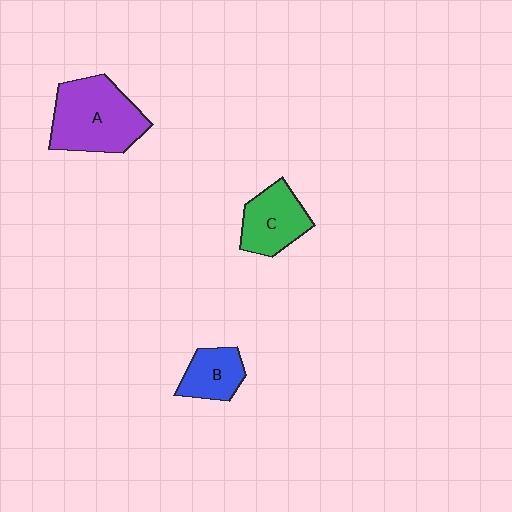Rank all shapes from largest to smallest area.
From largest to smallest: A (purple), C (green), B (blue).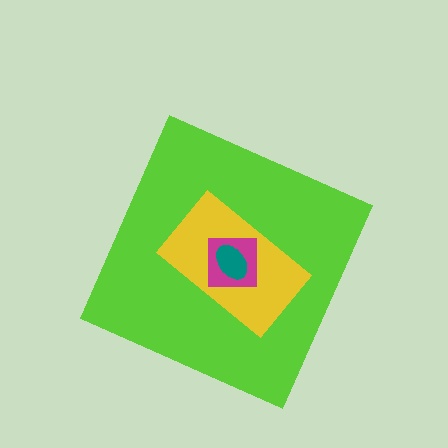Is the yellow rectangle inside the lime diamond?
Yes.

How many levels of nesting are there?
4.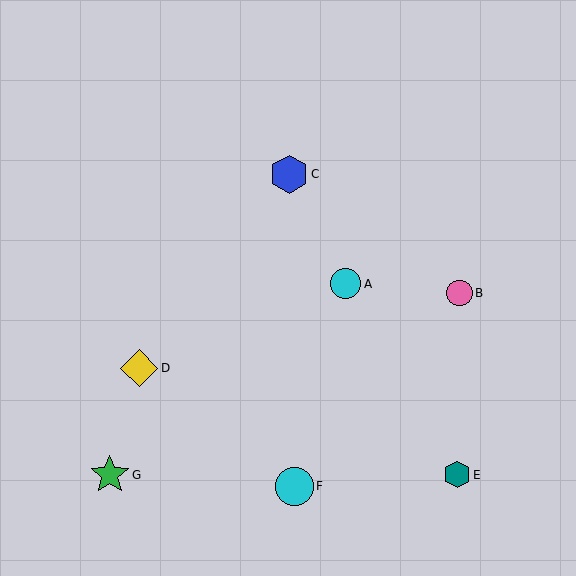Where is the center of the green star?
The center of the green star is at (110, 475).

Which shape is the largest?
The green star (labeled G) is the largest.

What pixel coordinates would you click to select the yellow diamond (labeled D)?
Click at (139, 368) to select the yellow diamond D.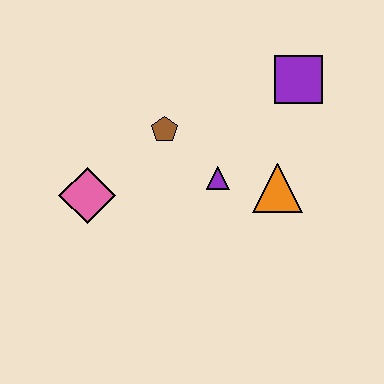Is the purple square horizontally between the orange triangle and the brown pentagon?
No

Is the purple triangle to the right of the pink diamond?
Yes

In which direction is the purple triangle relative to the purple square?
The purple triangle is below the purple square.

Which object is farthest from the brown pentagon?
The purple square is farthest from the brown pentagon.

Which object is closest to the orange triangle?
The purple triangle is closest to the orange triangle.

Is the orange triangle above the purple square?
No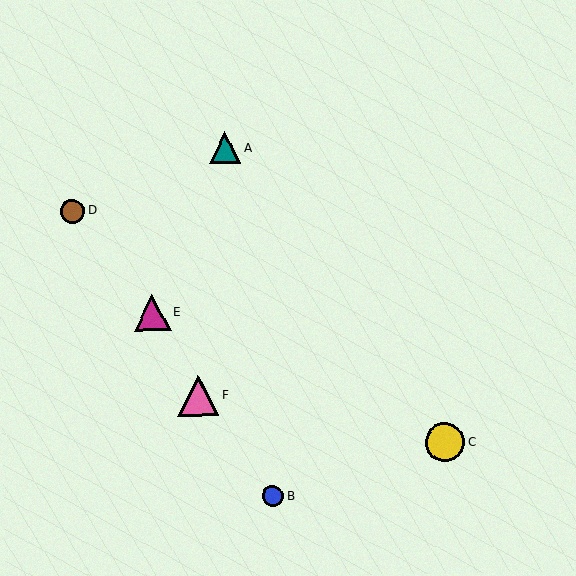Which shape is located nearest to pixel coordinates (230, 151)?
The teal triangle (labeled A) at (225, 148) is nearest to that location.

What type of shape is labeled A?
Shape A is a teal triangle.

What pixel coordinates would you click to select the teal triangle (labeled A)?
Click at (225, 148) to select the teal triangle A.